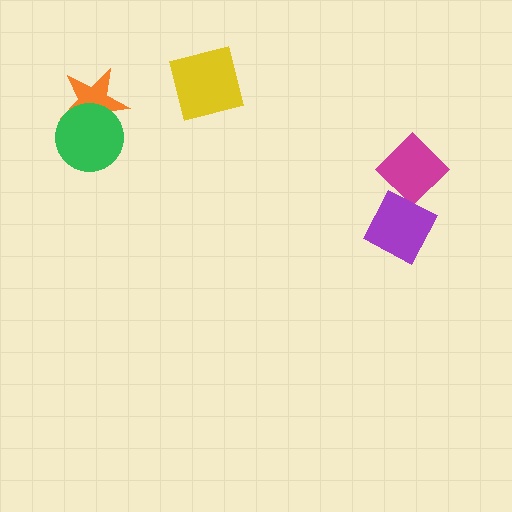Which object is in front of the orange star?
The green circle is in front of the orange star.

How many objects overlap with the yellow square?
0 objects overlap with the yellow square.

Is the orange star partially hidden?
Yes, it is partially covered by another shape.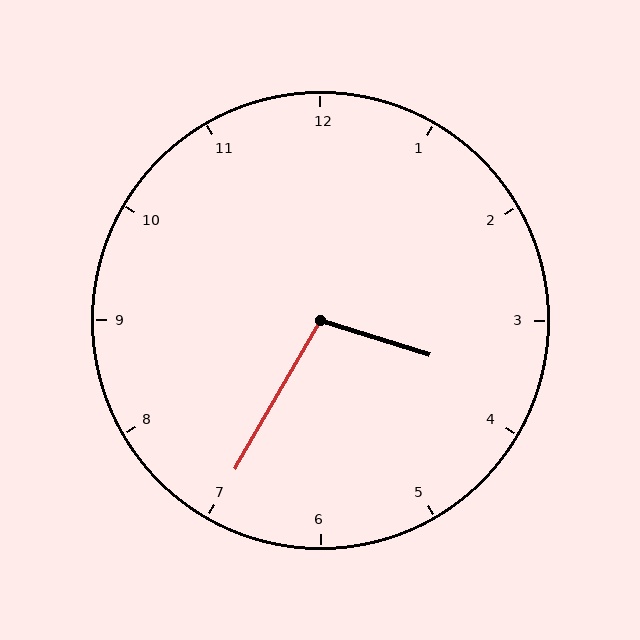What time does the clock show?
3:35.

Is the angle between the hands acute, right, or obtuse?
It is obtuse.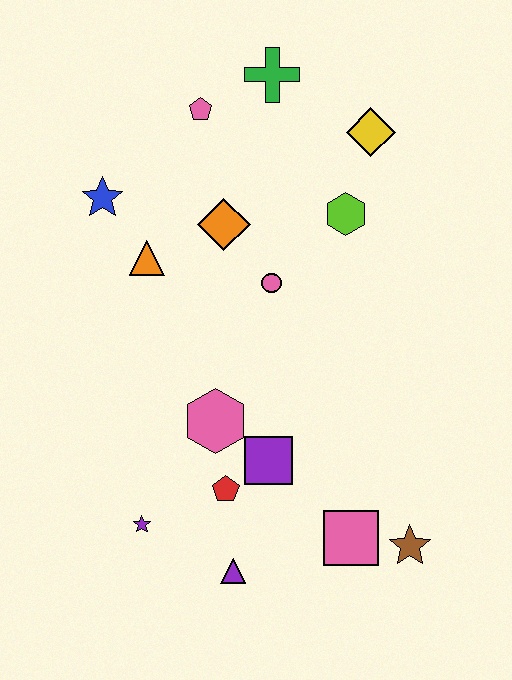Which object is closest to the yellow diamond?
The lime hexagon is closest to the yellow diamond.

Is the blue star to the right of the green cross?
No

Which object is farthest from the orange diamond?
The brown star is farthest from the orange diamond.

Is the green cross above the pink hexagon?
Yes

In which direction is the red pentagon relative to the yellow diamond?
The red pentagon is below the yellow diamond.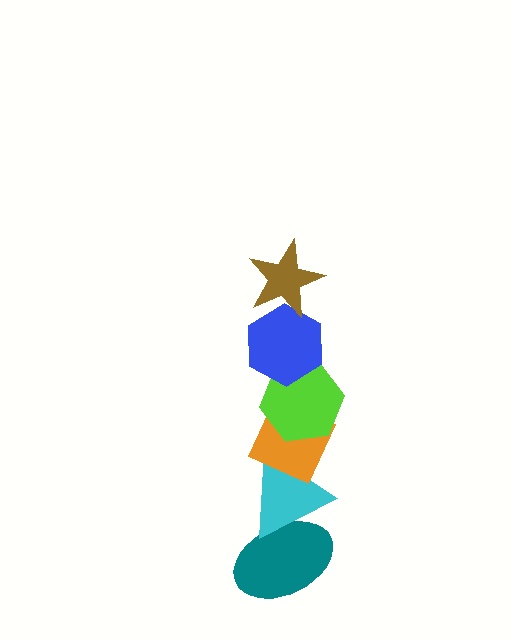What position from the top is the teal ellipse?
The teal ellipse is 6th from the top.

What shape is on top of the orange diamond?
The lime hexagon is on top of the orange diamond.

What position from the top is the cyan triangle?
The cyan triangle is 5th from the top.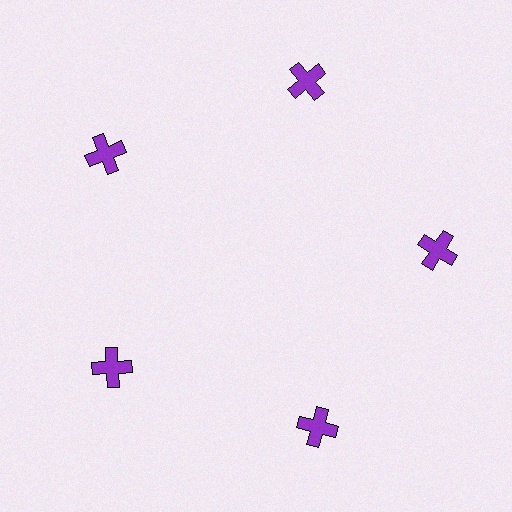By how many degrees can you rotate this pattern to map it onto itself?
The pattern maps onto itself every 72 degrees of rotation.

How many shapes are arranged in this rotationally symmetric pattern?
There are 5 shapes, arranged in 5 groups of 1.